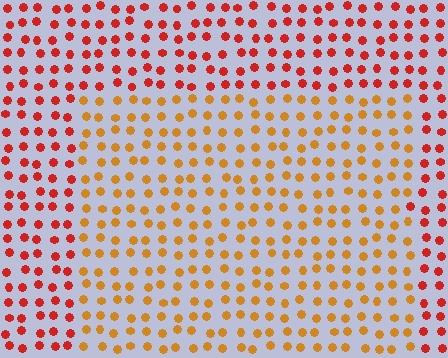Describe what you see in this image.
The image is filled with small red elements in a uniform arrangement. A rectangle-shaped region is visible where the elements are tinted to a slightly different hue, forming a subtle color boundary.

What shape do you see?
I see a rectangle.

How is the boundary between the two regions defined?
The boundary is defined purely by a slight shift in hue (about 35 degrees). Spacing, size, and orientation are identical on both sides.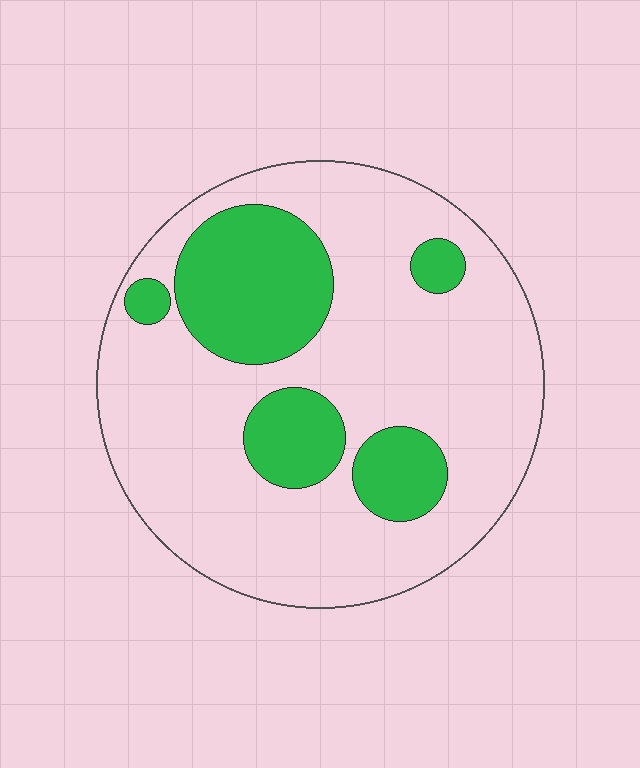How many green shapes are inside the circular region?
5.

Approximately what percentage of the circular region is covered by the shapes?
Approximately 25%.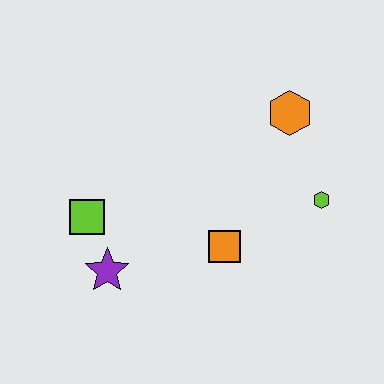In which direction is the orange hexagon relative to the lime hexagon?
The orange hexagon is above the lime hexagon.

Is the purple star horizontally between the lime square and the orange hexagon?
Yes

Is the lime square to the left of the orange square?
Yes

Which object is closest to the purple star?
The lime square is closest to the purple star.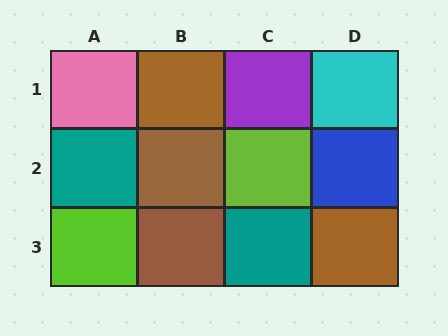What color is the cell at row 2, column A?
Teal.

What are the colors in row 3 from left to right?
Lime, brown, teal, brown.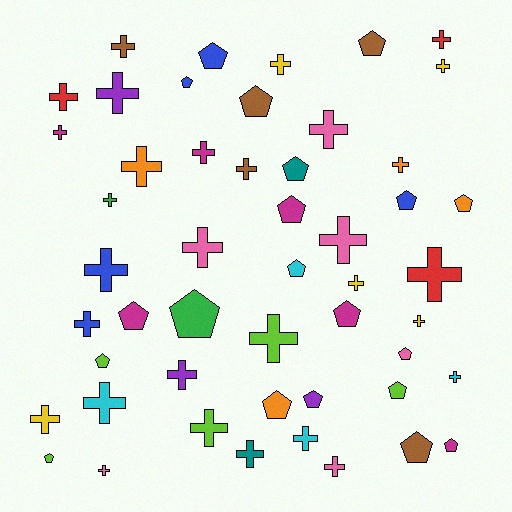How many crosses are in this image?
There are 30 crosses.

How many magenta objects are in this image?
There are 6 magenta objects.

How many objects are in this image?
There are 50 objects.